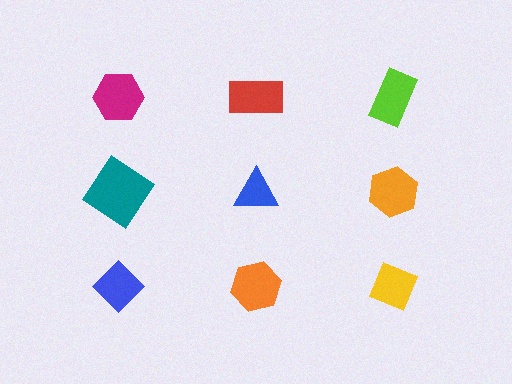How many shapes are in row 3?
3 shapes.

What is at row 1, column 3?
A lime rectangle.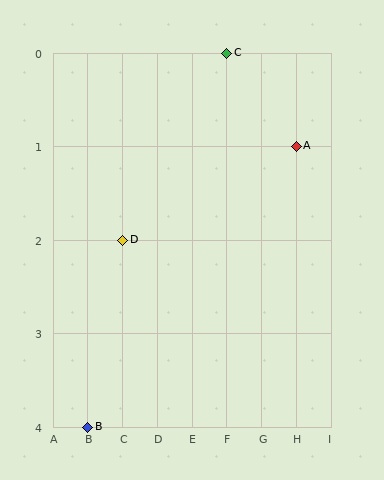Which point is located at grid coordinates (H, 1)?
Point A is at (H, 1).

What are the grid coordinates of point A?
Point A is at grid coordinates (H, 1).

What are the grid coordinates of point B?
Point B is at grid coordinates (B, 4).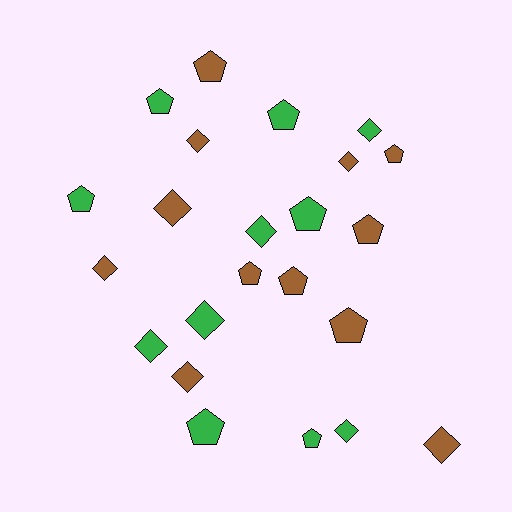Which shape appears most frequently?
Pentagon, with 12 objects.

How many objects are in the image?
There are 23 objects.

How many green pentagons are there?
There are 6 green pentagons.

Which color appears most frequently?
Brown, with 12 objects.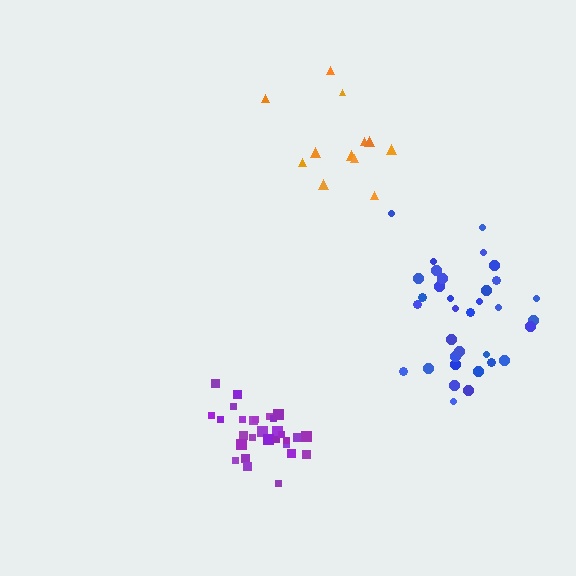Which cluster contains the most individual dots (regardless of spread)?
Blue (34).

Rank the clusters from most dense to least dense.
purple, blue, orange.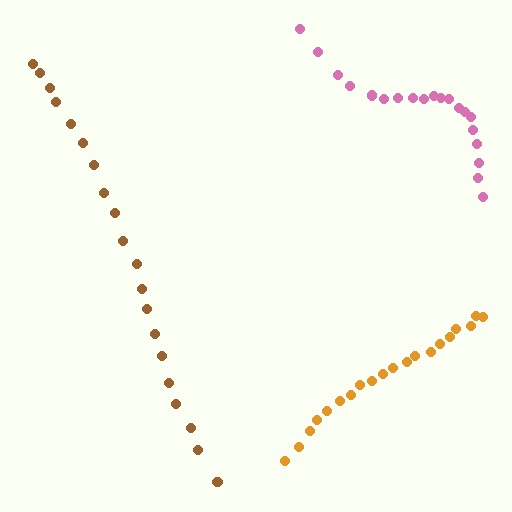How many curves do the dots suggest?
There are 3 distinct paths.